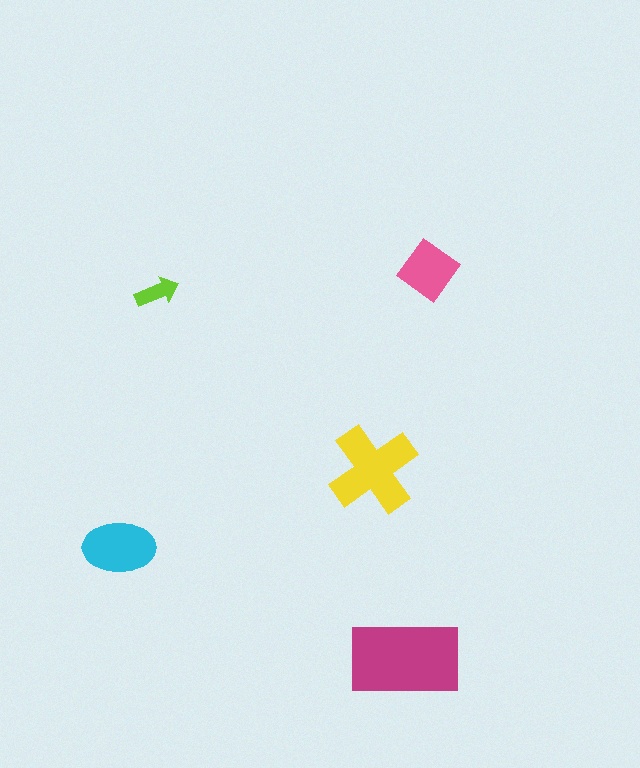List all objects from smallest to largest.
The lime arrow, the pink diamond, the cyan ellipse, the yellow cross, the magenta rectangle.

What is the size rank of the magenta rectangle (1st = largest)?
1st.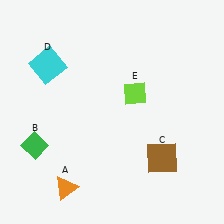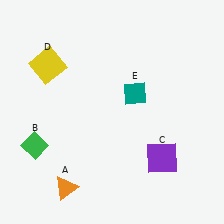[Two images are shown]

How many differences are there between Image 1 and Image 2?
There are 3 differences between the two images.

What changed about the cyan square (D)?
In Image 1, D is cyan. In Image 2, it changed to yellow.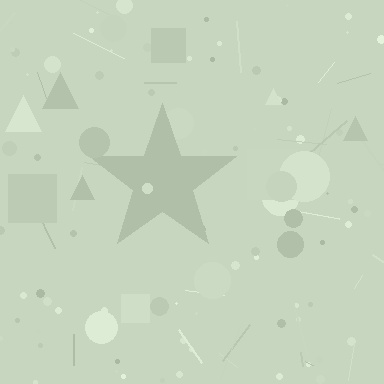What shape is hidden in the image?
A star is hidden in the image.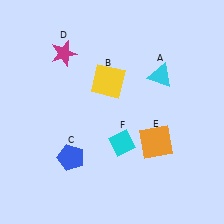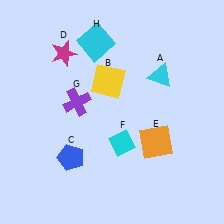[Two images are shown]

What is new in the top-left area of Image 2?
A cyan square (H) was added in the top-left area of Image 2.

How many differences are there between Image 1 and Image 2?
There are 2 differences between the two images.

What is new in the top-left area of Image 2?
A purple cross (G) was added in the top-left area of Image 2.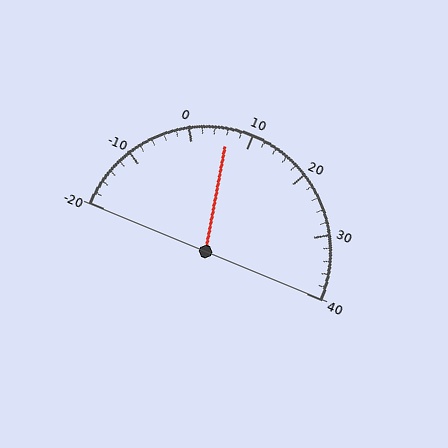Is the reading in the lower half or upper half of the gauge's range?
The reading is in the lower half of the range (-20 to 40).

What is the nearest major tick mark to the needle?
The nearest major tick mark is 10.